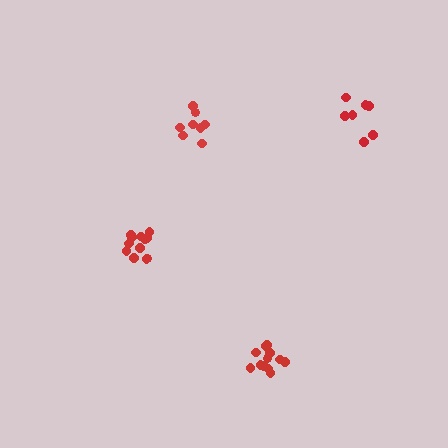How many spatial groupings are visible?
There are 4 spatial groupings.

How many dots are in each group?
Group 1: 7 dots, Group 2: 12 dots, Group 3: 8 dots, Group 4: 12 dots (39 total).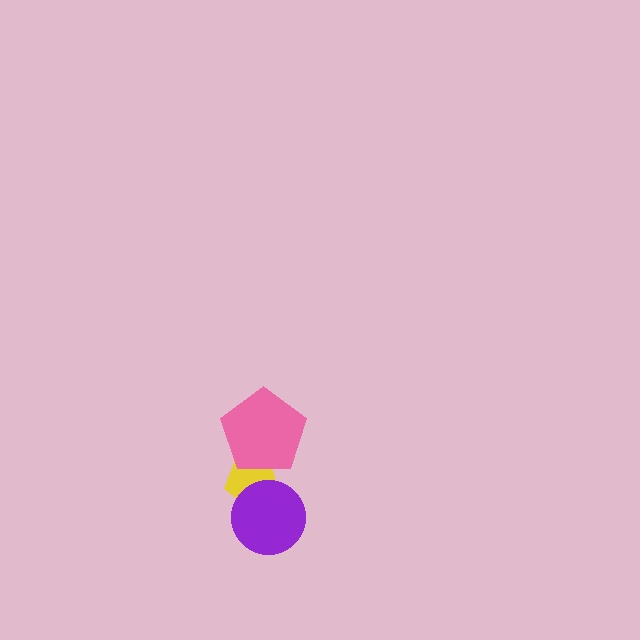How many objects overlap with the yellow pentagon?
2 objects overlap with the yellow pentagon.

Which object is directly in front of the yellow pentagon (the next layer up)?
The pink pentagon is directly in front of the yellow pentagon.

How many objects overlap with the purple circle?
1 object overlaps with the purple circle.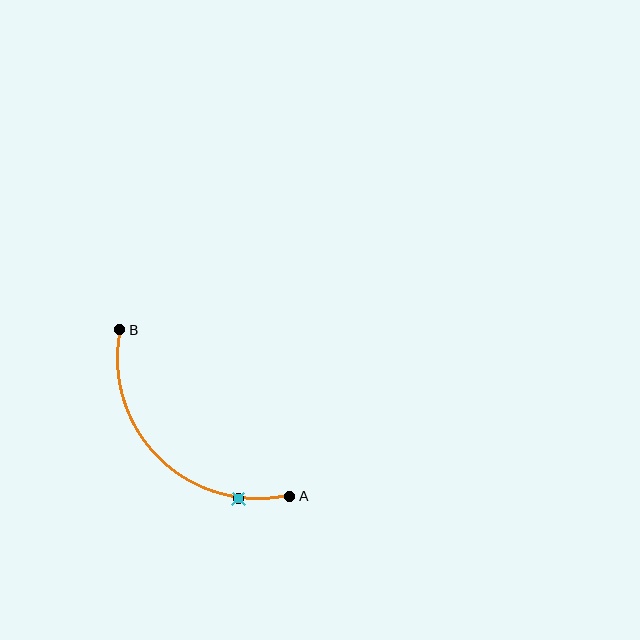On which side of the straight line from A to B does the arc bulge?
The arc bulges below and to the left of the straight line connecting A and B.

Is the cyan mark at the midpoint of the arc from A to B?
No. The cyan mark lies on the arc but is closer to endpoint A. The arc midpoint would be at the point on the curve equidistant along the arc from both A and B.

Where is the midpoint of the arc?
The arc midpoint is the point on the curve farthest from the straight line joining A and B. It sits below and to the left of that line.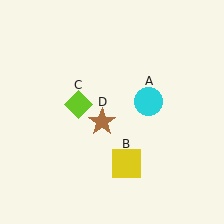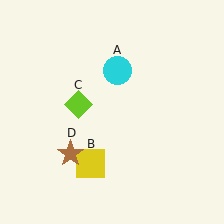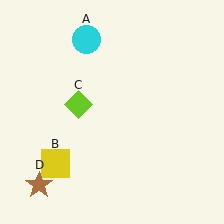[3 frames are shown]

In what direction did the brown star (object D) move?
The brown star (object D) moved down and to the left.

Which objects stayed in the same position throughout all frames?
Lime diamond (object C) remained stationary.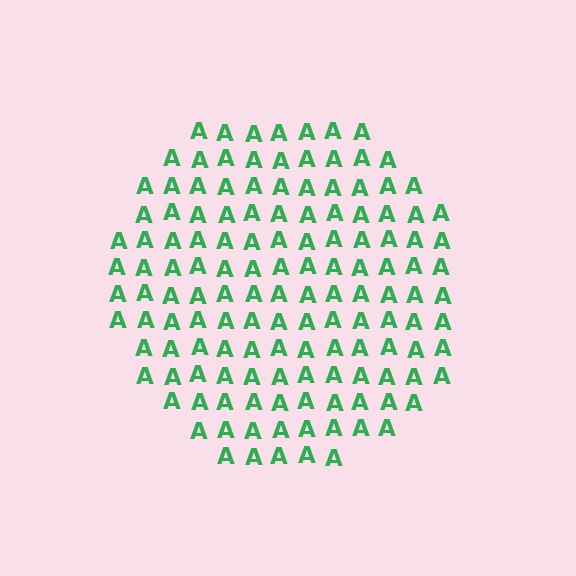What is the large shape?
The large shape is a circle.